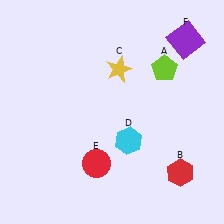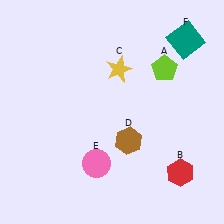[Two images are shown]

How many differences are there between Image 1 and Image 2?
There are 3 differences between the two images.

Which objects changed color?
D changed from cyan to brown. E changed from red to pink. F changed from purple to teal.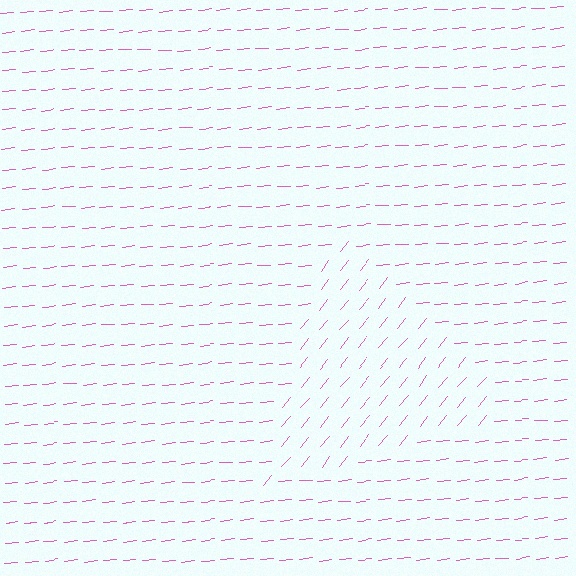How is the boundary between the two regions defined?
The boundary is defined purely by a change in line orientation (approximately 45 degrees difference). All lines are the same color and thickness.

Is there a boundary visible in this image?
Yes, there is a texture boundary formed by a change in line orientation.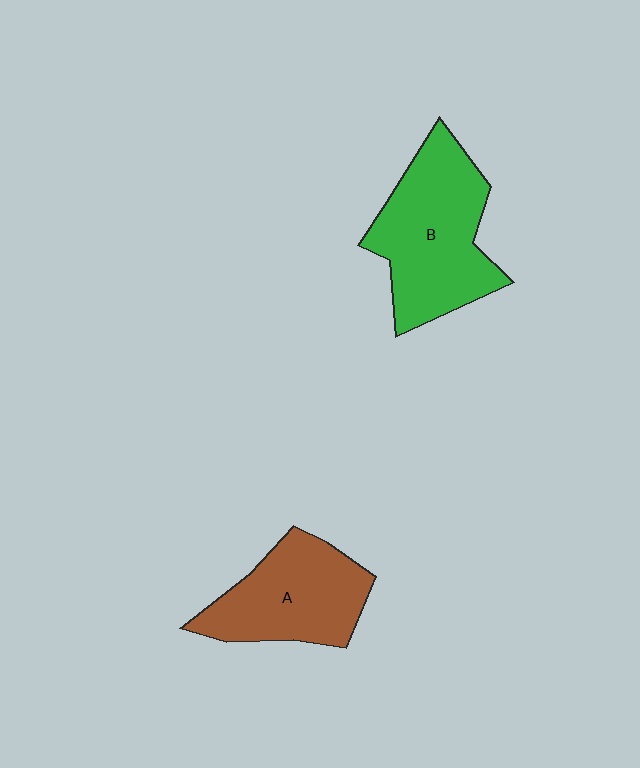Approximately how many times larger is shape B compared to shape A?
Approximately 1.3 times.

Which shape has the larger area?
Shape B (green).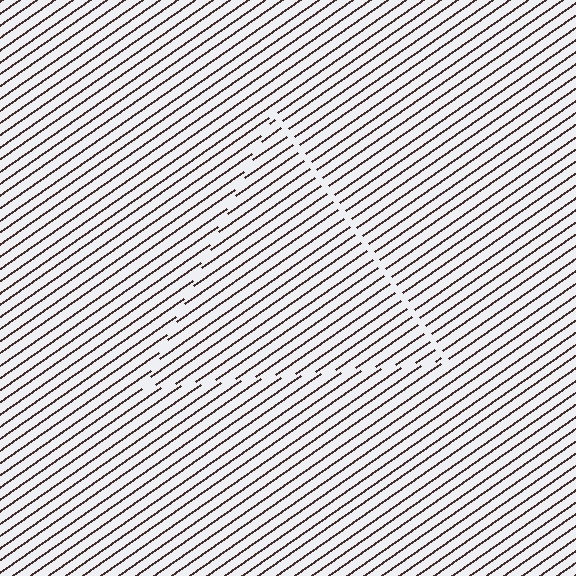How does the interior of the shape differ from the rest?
The interior of the shape contains the same grating, shifted by half a period — the contour is defined by the phase discontinuity where line-ends from the inner and outer gratings abut.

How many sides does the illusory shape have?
3 sides — the line-ends trace a triangle.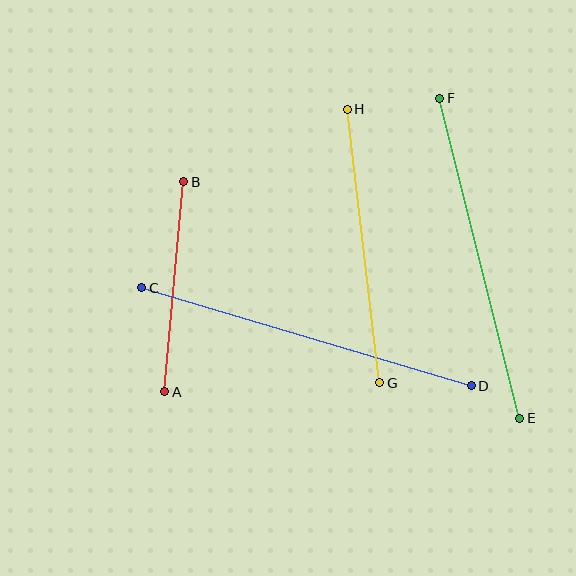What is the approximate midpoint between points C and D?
The midpoint is at approximately (306, 337) pixels.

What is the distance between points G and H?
The distance is approximately 276 pixels.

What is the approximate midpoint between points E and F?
The midpoint is at approximately (480, 258) pixels.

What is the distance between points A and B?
The distance is approximately 211 pixels.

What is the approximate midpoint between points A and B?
The midpoint is at approximately (174, 287) pixels.